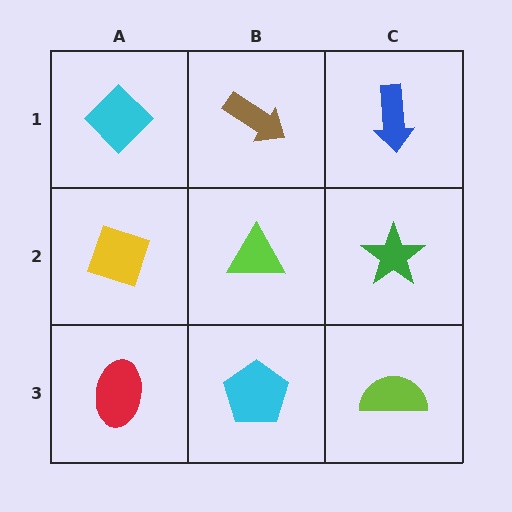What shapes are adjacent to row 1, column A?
A yellow diamond (row 2, column A), a brown arrow (row 1, column B).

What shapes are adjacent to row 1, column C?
A green star (row 2, column C), a brown arrow (row 1, column B).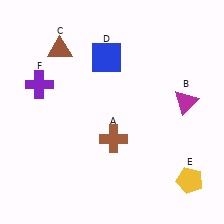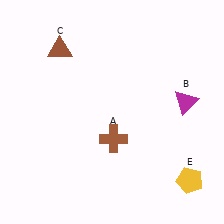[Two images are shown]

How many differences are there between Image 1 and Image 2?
There are 2 differences between the two images.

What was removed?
The blue square (D), the purple cross (F) were removed in Image 2.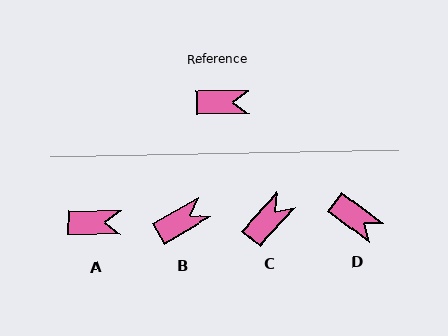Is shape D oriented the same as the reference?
No, it is off by about 36 degrees.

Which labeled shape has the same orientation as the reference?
A.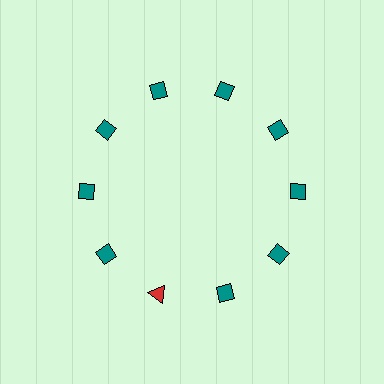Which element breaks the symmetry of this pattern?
The red triangle at roughly the 7 o'clock position breaks the symmetry. All other shapes are teal diamonds.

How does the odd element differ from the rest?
It differs in both color (red instead of teal) and shape (triangle instead of diamond).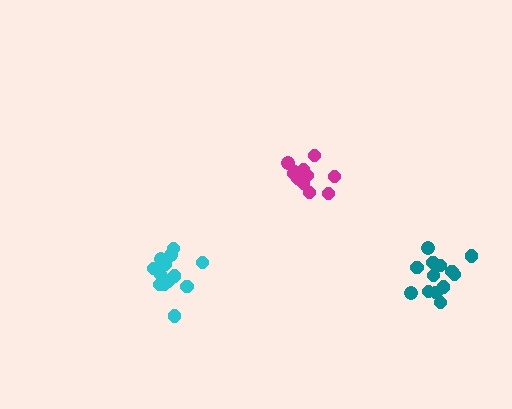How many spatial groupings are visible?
There are 3 spatial groupings.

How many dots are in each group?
Group 1: 12 dots, Group 2: 14 dots, Group 3: 15 dots (41 total).